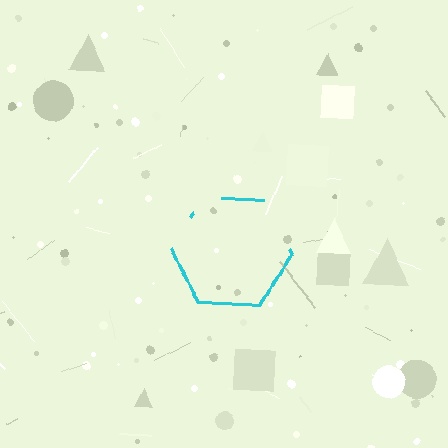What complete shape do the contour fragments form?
The contour fragments form a hexagon.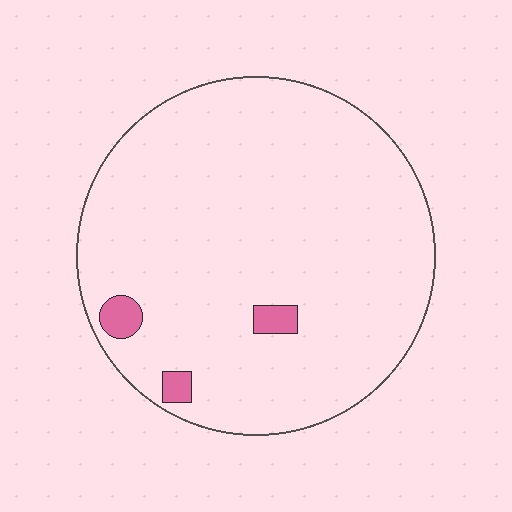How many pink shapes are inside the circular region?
3.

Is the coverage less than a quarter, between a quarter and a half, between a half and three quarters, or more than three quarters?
Less than a quarter.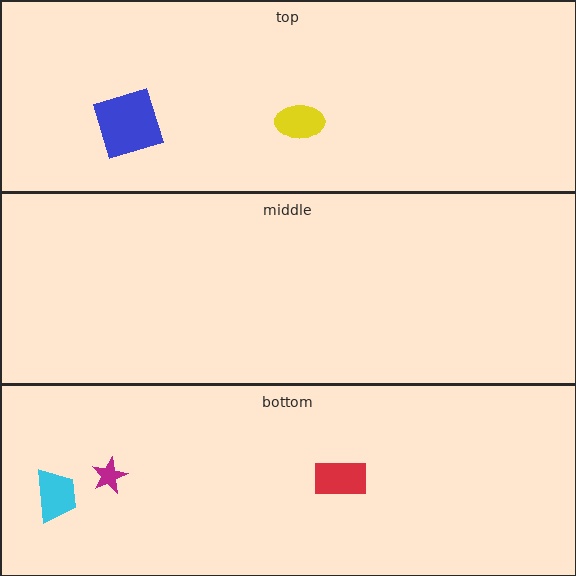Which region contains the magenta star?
The bottom region.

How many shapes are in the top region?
2.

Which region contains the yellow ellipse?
The top region.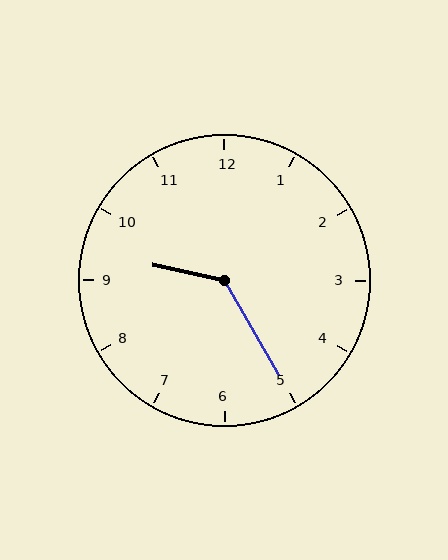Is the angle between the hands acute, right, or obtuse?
It is obtuse.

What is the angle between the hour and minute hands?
Approximately 132 degrees.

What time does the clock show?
9:25.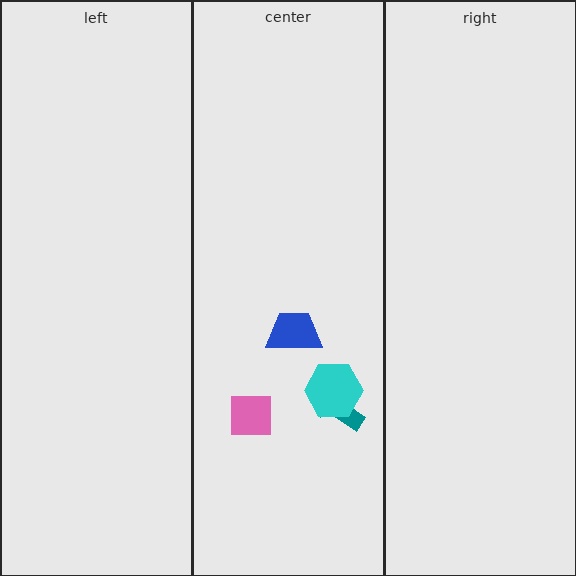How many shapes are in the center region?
4.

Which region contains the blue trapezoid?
The center region.